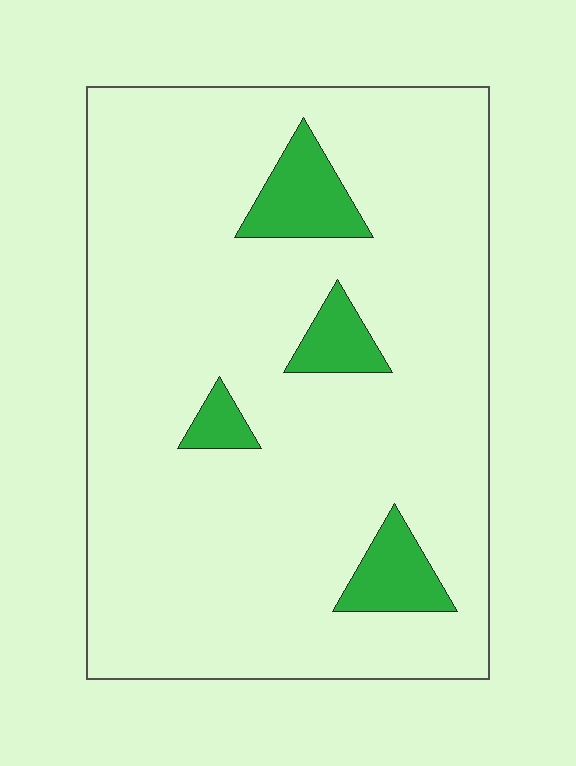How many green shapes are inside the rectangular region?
4.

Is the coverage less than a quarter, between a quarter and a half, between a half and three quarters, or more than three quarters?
Less than a quarter.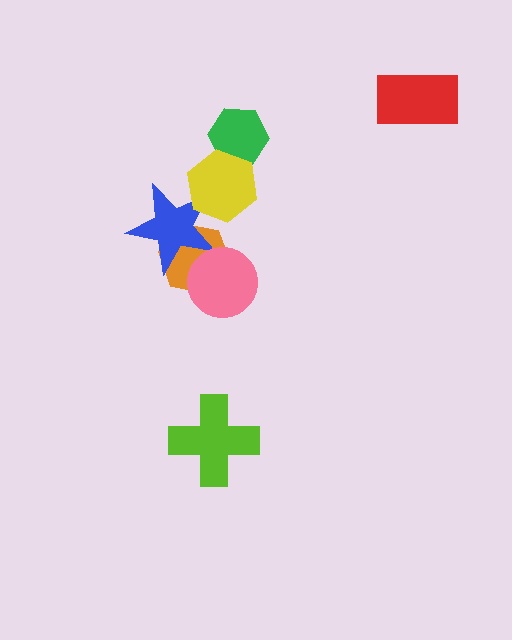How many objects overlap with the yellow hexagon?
2 objects overlap with the yellow hexagon.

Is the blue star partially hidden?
Yes, it is partially covered by another shape.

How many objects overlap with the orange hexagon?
2 objects overlap with the orange hexagon.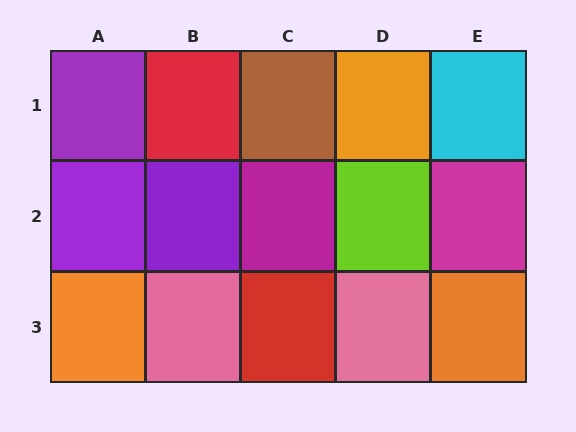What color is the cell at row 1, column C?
Brown.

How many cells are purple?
3 cells are purple.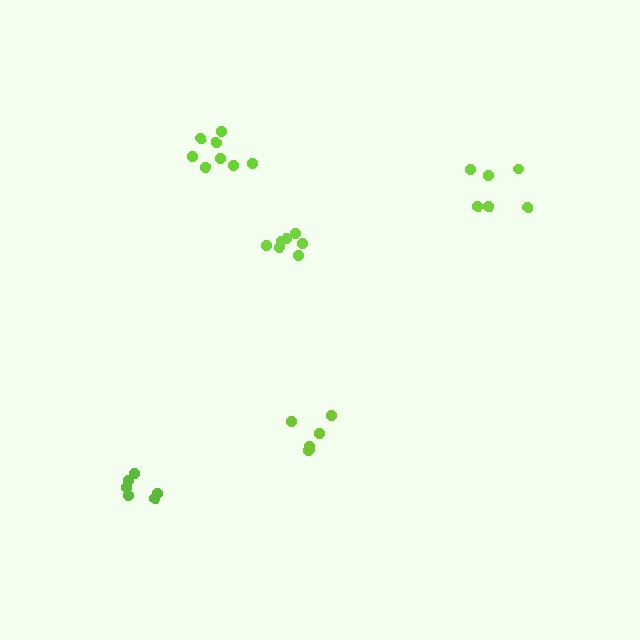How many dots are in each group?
Group 1: 6 dots, Group 2: 7 dots, Group 3: 8 dots, Group 4: 6 dots, Group 5: 6 dots (33 total).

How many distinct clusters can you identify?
There are 5 distinct clusters.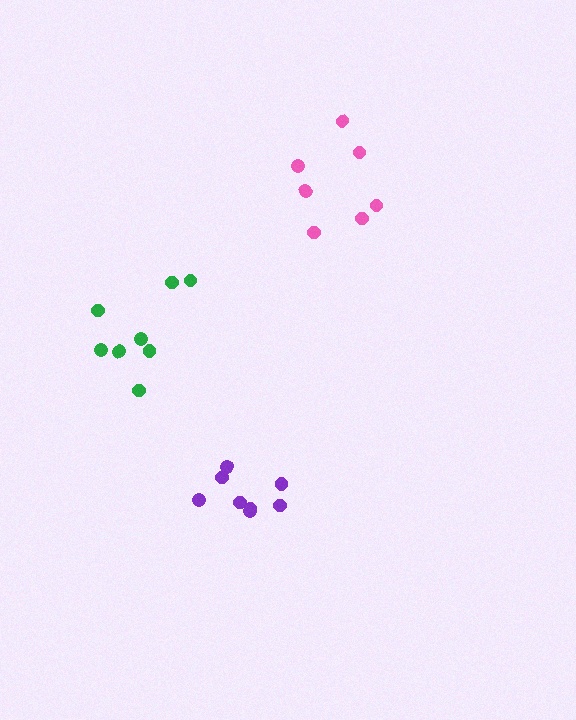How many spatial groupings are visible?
There are 3 spatial groupings.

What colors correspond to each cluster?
The clusters are colored: pink, green, purple.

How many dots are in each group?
Group 1: 7 dots, Group 2: 8 dots, Group 3: 8 dots (23 total).